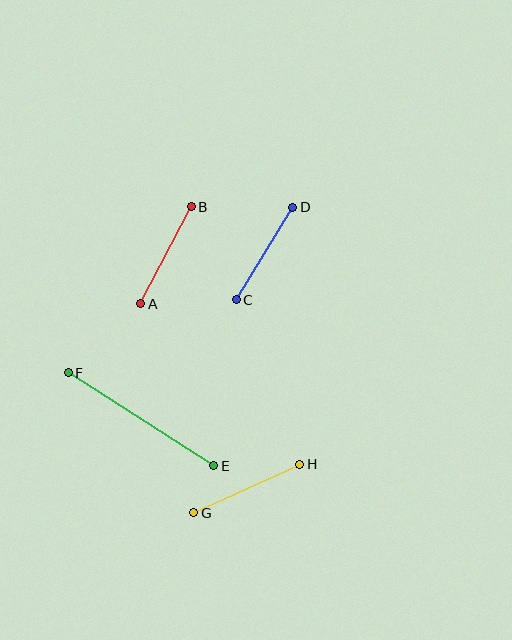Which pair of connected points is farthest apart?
Points E and F are farthest apart.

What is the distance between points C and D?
The distance is approximately 108 pixels.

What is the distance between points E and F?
The distance is approximately 173 pixels.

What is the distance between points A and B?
The distance is approximately 109 pixels.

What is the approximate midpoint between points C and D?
The midpoint is at approximately (265, 254) pixels.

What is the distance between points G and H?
The distance is approximately 117 pixels.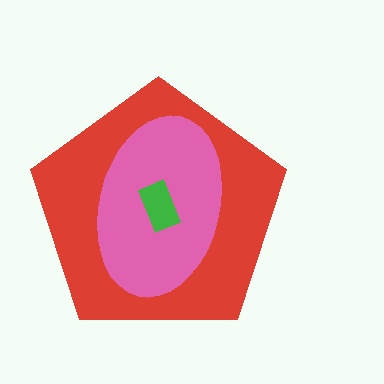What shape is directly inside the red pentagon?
The pink ellipse.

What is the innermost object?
The green rectangle.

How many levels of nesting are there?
3.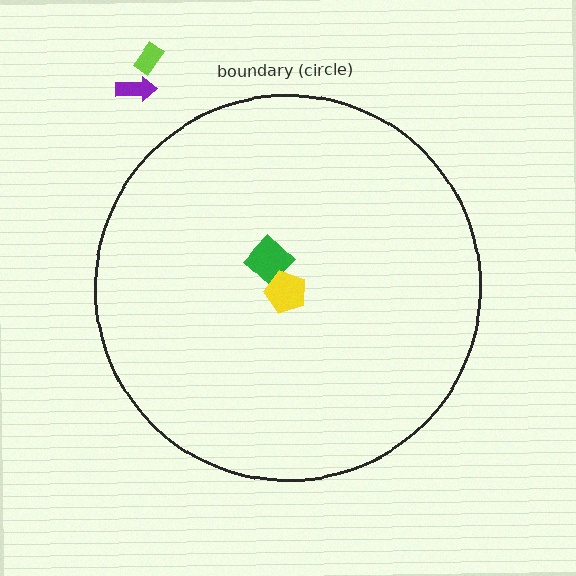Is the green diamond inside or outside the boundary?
Inside.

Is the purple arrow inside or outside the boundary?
Outside.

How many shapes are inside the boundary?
2 inside, 2 outside.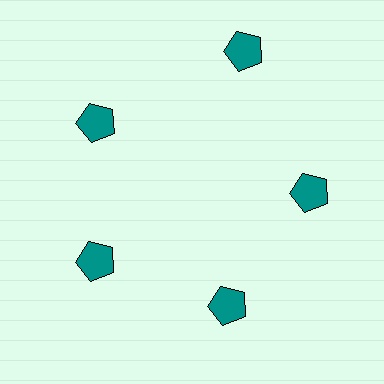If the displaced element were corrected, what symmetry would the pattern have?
It would have 5-fold rotational symmetry — the pattern would map onto itself every 72 degrees.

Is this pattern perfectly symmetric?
No. The 5 teal pentagons are arranged in a ring, but one element near the 1 o'clock position is pushed outward from the center, breaking the 5-fold rotational symmetry.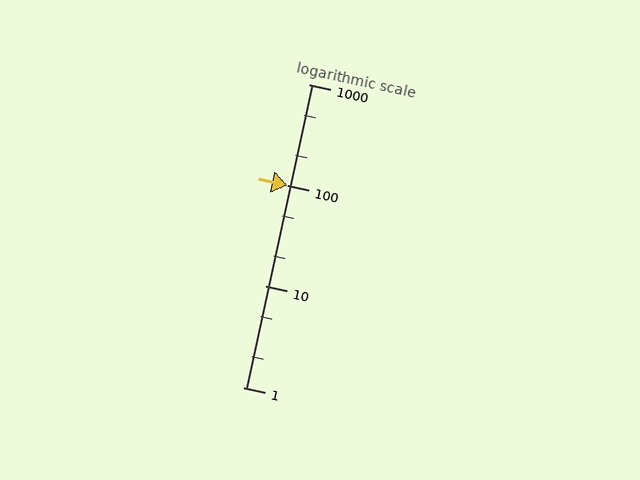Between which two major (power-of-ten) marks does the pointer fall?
The pointer is between 100 and 1000.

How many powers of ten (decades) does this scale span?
The scale spans 3 decades, from 1 to 1000.